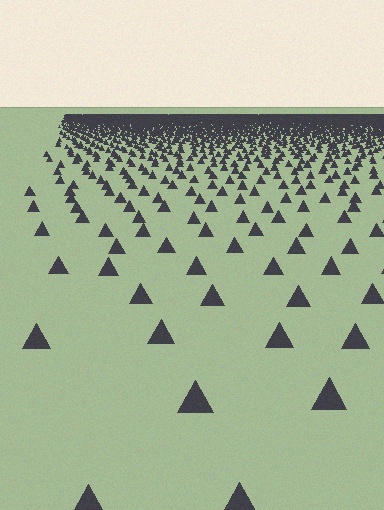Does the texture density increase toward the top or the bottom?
Density increases toward the top.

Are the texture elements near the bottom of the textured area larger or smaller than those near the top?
Larger. Near the bottom, elements are closer to the viewer and appear at a bigger on-screen size.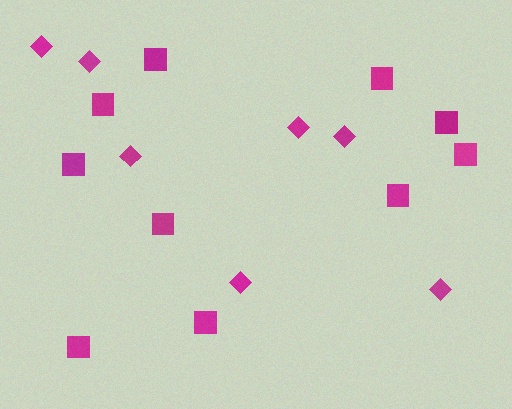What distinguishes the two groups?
There are 2 groups: one group of squares (10) and one group of diamonds (7).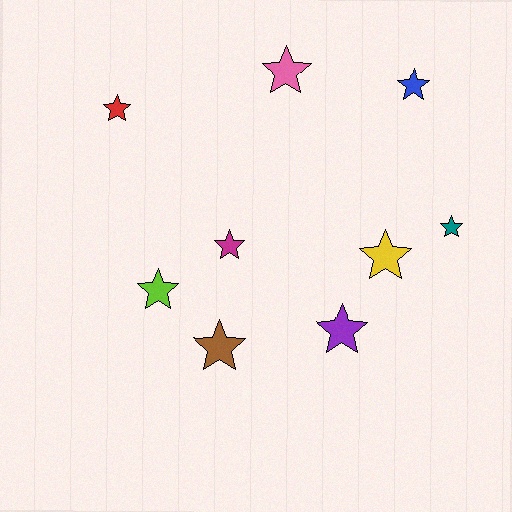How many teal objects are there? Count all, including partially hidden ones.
There is 1 teal object.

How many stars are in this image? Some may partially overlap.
There are 9 stars.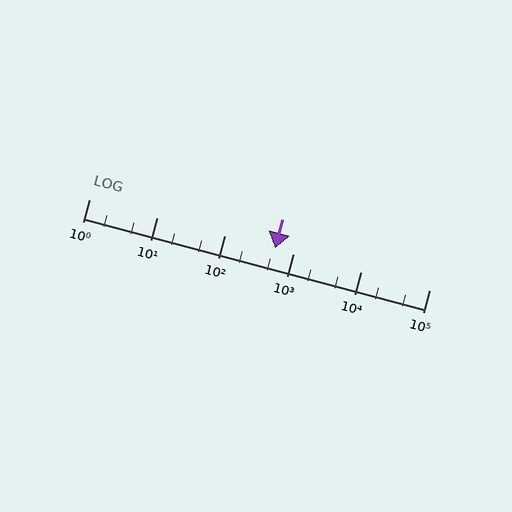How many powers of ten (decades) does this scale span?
The scale spans 5 decades, from 1 to 100000.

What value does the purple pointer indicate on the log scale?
The pointer indicates approximately 540.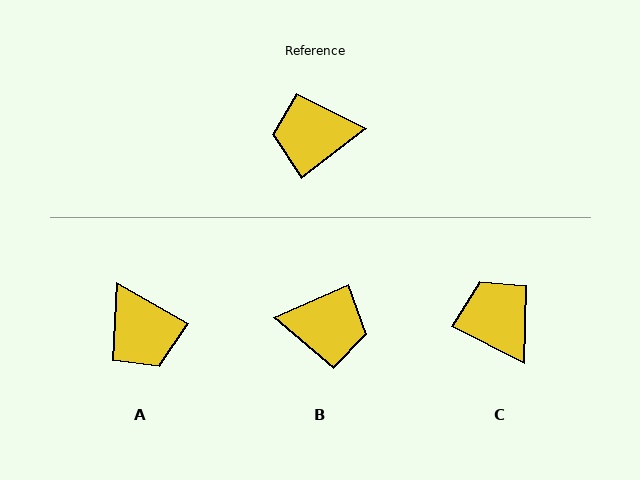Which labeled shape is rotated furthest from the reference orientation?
B, about 166 degrees away.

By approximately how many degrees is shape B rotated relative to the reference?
Approximately 166 degrees counter-clockwise.